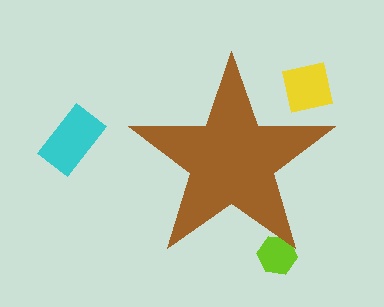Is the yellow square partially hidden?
Yes, the yellow square is partially hidden behind the brown star.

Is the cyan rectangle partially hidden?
No, the cyan rectangle is fully visible.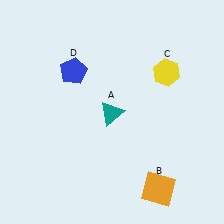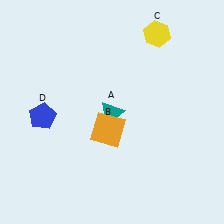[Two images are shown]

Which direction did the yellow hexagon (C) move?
The yellow hexagon (C) moved up.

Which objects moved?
The objects that moved are: the orange square (B), the yellow hexagon (C), the blue pentagon (D).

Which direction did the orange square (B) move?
The orange square (B) moved up.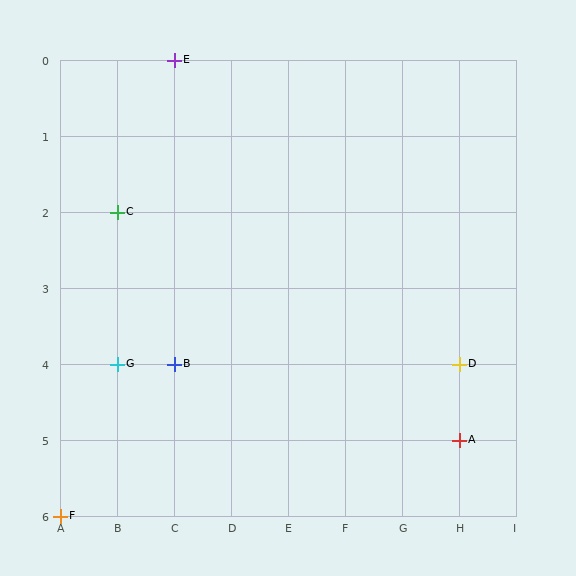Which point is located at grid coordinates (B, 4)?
Point G is at (B, 4).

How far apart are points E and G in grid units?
Points E and G are 1 column and 4 rows apart (about 4.1 grid units diagonally).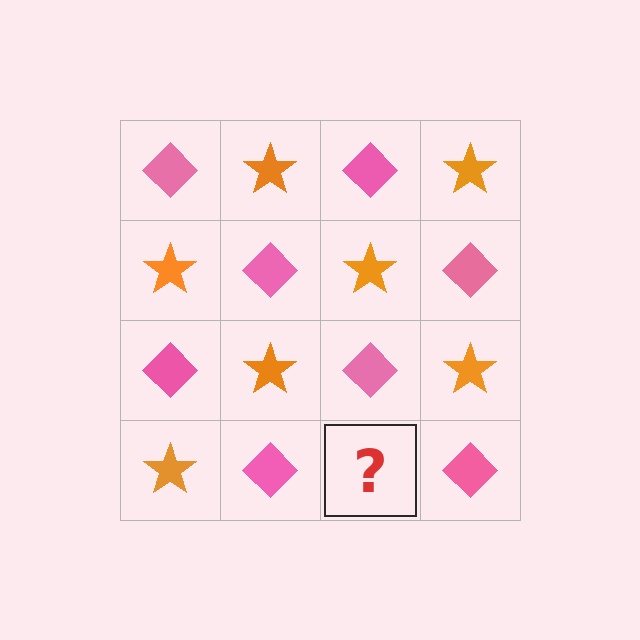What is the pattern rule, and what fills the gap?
The rule is that it alternates pink diamond and orange star in a checkerboard pattern. The gap should be filled with an orange star.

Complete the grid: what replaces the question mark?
The question mark should be replaced with an orange star.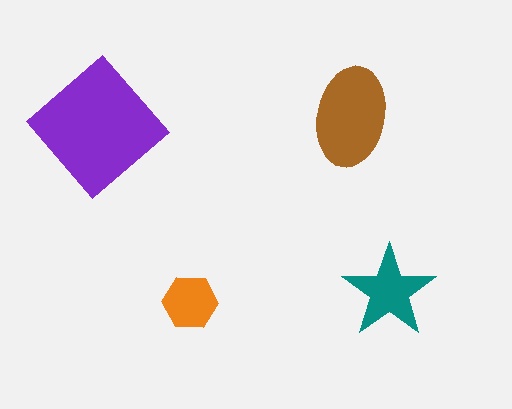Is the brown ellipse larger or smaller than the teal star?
Larger.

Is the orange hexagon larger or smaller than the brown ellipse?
Smaller.